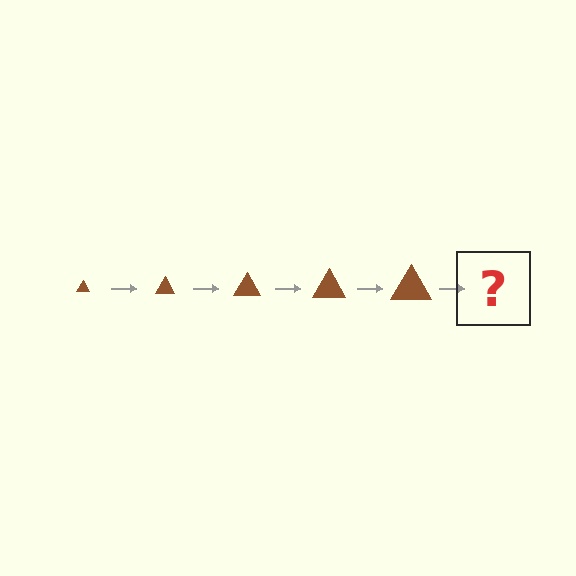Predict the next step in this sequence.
The next step is a brown triangle, larger than the previous one.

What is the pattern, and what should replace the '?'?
The pattern is that the triangle gets progressively larger each step. The '?' should be a brown triangle, larger than the previous one.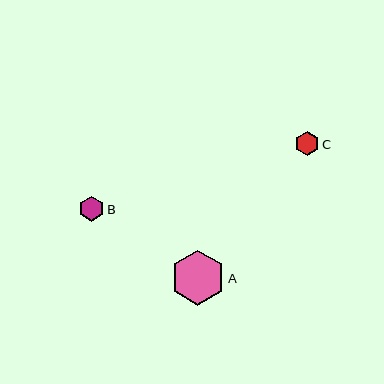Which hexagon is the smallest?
Hexagon C is the smallest with a size of approximately 24 pixels.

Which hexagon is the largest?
Hexagon A is the largest with a size of approximately 55 pixels.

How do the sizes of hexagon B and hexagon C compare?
Hexagon B and hexagon C are approximately the same size.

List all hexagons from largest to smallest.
From largest to smallest: A, B, C.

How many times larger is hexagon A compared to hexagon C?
Hexagon A is approximately 2.3 times the size of hexagon C.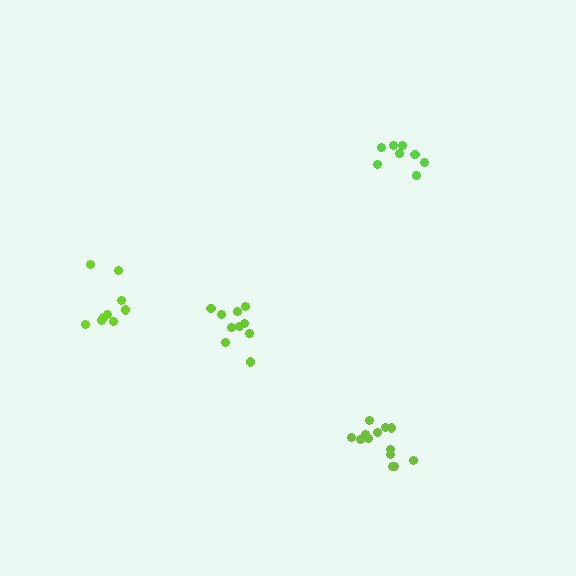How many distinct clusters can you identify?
There are 4 distinct clusters.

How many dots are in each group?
Group 1: 8 dots, Group 2: 10 dots, Group 3: 9 dots, Group 4: 13 dots (40 total).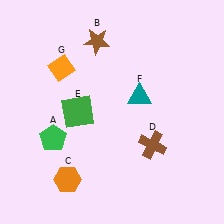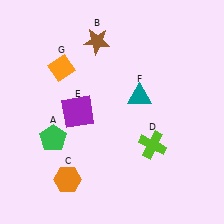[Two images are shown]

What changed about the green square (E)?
In Image 1, E is green. In Image 2, it changed to purple.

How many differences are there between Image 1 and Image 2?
There are 2 differences between the two images.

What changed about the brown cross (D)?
In Image 1, D is brown. In Image 2, it changed to lime.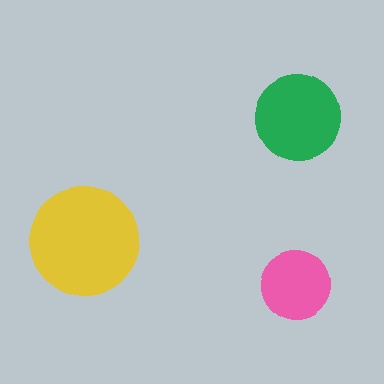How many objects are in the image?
There are 3 objects in the image.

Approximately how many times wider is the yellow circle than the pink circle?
About 1.5 times wider.